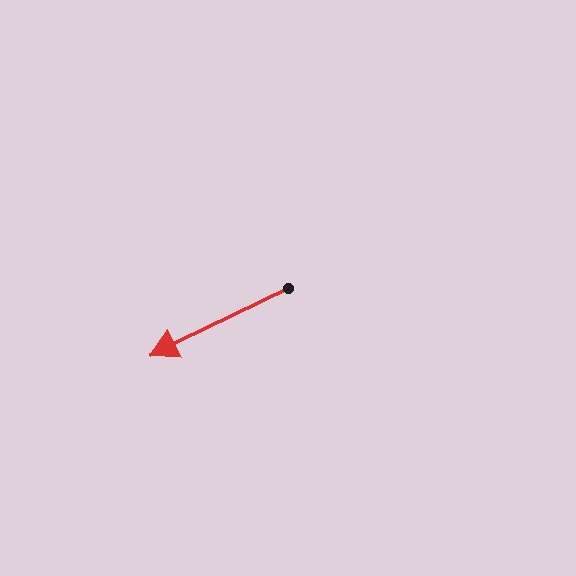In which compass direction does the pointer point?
Southwest.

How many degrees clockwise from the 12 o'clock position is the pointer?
Approximately 244 degrees.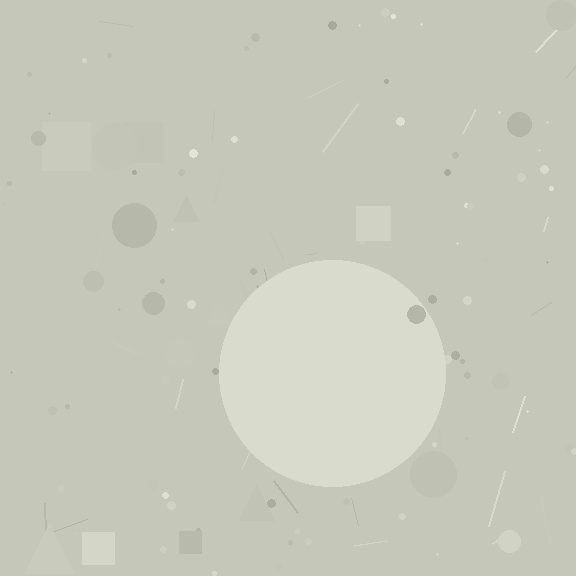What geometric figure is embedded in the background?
A circle is embedded in the background.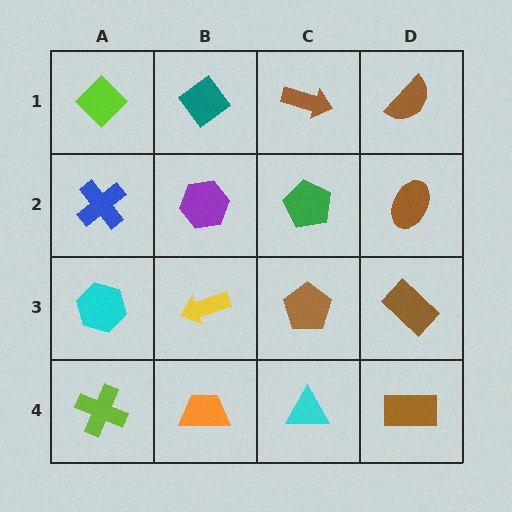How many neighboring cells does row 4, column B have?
3.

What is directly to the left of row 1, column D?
A brown arrow.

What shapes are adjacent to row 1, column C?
A green pentagon (row 2, column C), a teal diamond (row 1, column B), a brown semicircle (row 1, column D).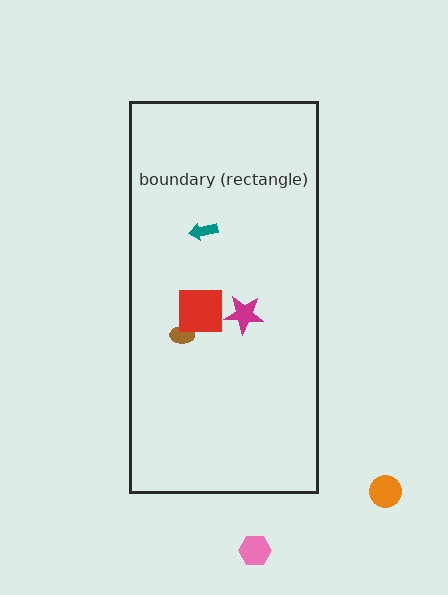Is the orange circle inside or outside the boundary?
Outside.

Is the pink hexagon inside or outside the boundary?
Outside.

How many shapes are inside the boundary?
4 inside, 2 outside.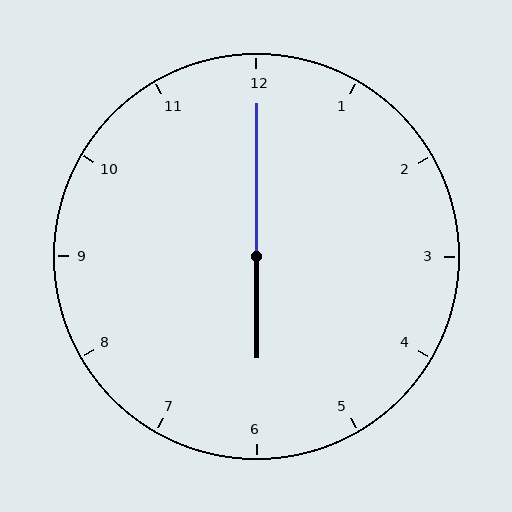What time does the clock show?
6:00.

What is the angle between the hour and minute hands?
Approximately 180 degrees.